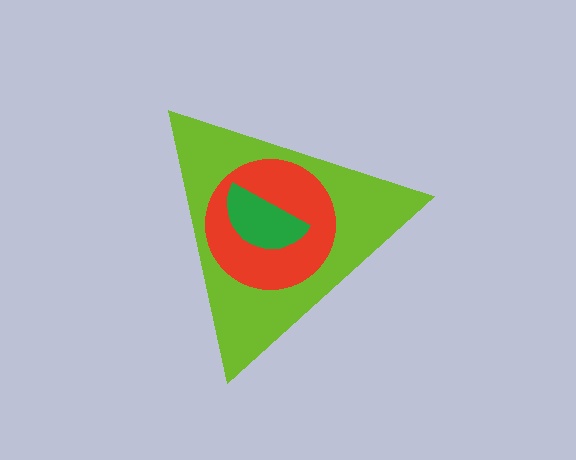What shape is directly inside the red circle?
The green semicircle.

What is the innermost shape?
The green semicircle.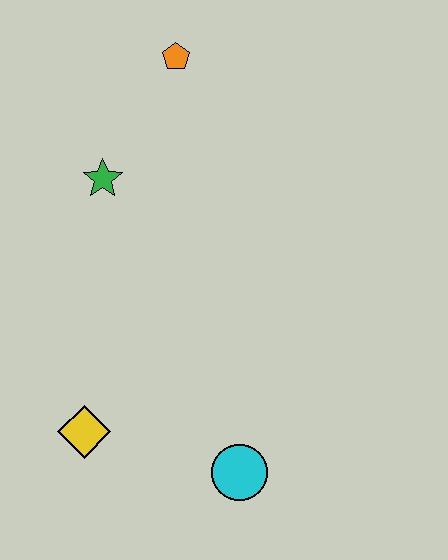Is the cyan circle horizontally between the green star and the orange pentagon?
No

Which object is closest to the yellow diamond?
The cyan circle is closest to the yellow diamond.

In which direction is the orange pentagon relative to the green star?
The orange pentagon is above the green star.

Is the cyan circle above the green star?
No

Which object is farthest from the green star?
The cyan circle is farthest from the green star.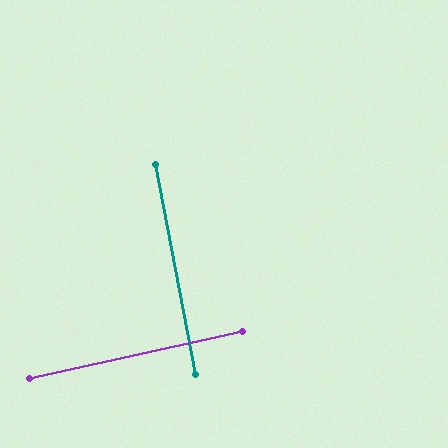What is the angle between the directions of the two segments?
Approximately 89 degrees.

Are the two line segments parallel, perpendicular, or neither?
Perpendicular — they meet at approximately 89°.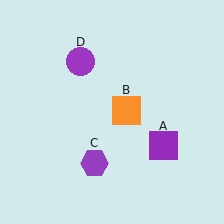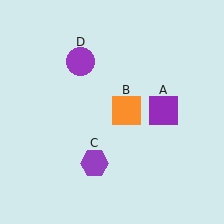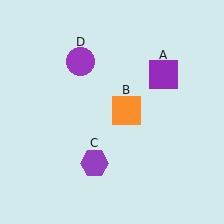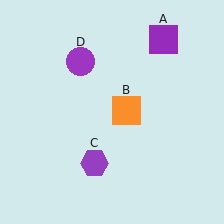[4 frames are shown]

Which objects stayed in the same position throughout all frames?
Orange square (object B) and purple hexagon (object C) and purple circle (object D) remained stationary.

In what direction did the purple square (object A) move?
The purple square (object A) moved up.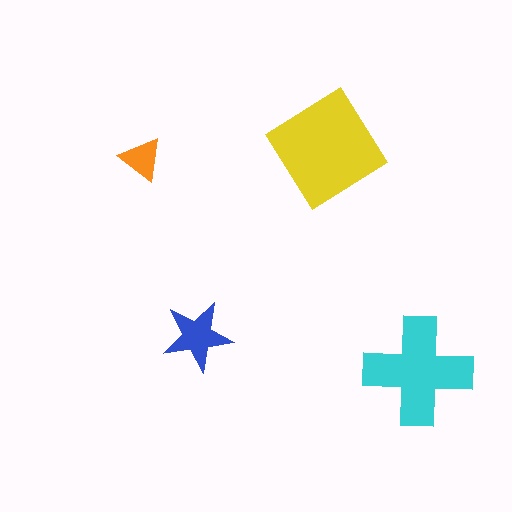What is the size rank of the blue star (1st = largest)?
3rd.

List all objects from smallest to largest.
The orange triangle, the blue star, the cyan cross, the yellow diamond.